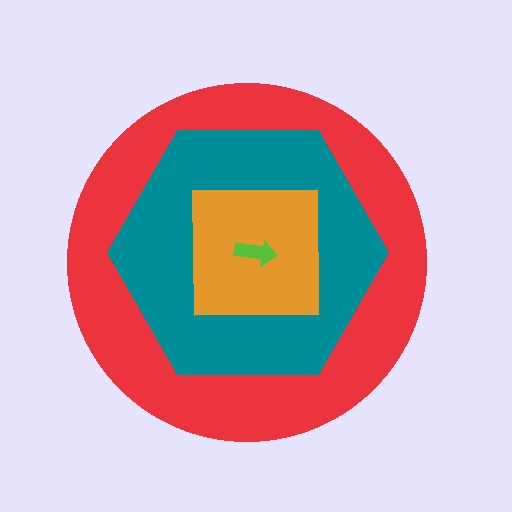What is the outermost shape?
The red circle.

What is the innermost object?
The lime arrow.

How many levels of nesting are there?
4.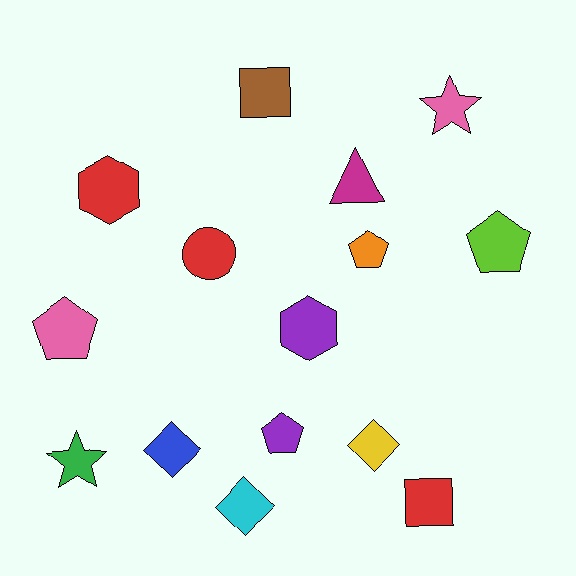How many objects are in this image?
There are 15 objects.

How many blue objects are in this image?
There is 1 blue object.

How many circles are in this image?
There is 1 circle.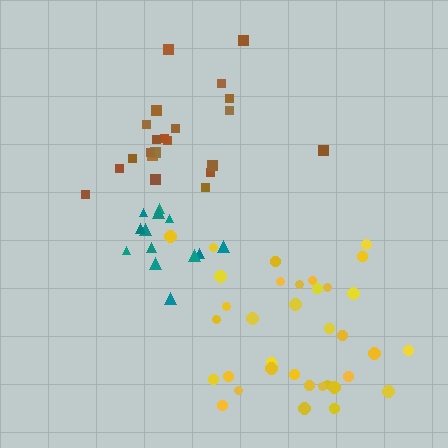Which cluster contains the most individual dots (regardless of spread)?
Yellow (35).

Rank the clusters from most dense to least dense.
teal, yellow, brown.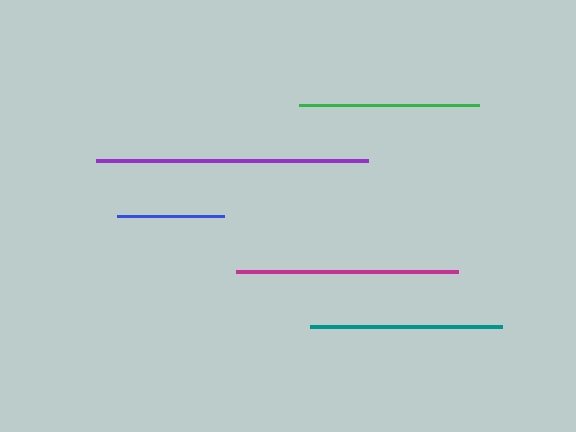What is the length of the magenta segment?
The magenta segment is approximately 222 pixels long.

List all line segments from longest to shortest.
From longest to shortest: purple, magenta, teal, green, blue.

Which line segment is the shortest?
The blue line is the shortest at approximately 107 pixels.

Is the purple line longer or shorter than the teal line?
The purple line is longer than the teal line.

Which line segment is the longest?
The purple line is the longest at approximately 272 pixels.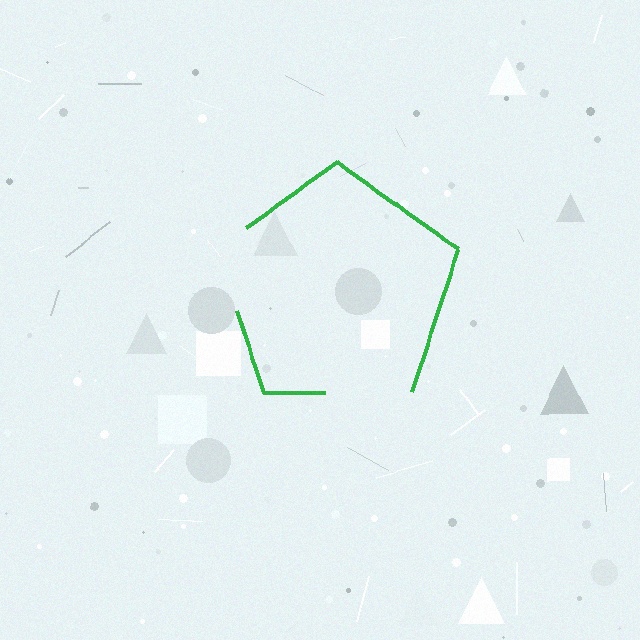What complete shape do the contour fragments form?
The contour fragments form a pentagon.